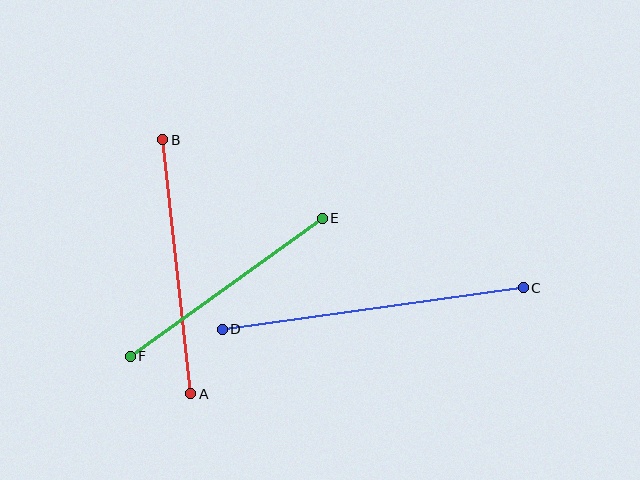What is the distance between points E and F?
The distance is approximately 237 pixels.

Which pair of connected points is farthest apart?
Points C and D are farthest apart.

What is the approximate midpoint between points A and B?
The midpoint is at approximately (177, 267) pixels.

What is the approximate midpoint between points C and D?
The midpoint is at approximately (373, 308) pixels.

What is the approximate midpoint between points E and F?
The midpoint is at approximately (226, 287) pixels.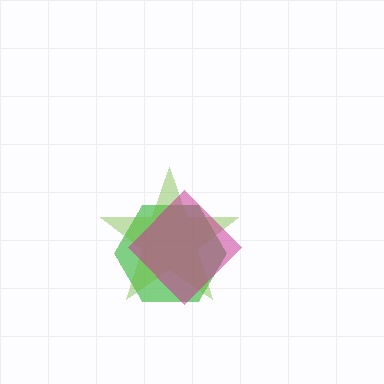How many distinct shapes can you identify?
There are 3 distinct shapes: a green hexagon, a lime star, a magenta diamond.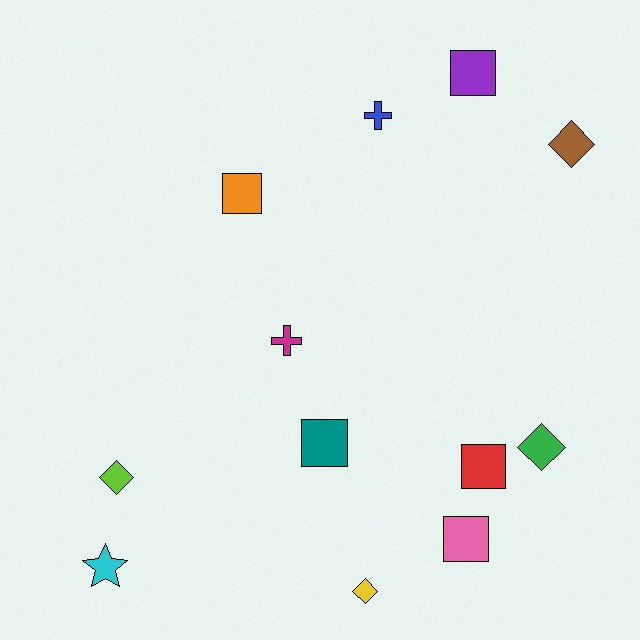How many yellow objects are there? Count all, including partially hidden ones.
There is 1 yellow object.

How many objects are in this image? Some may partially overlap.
There are 12 objects.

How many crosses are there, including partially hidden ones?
There are 2 crosses.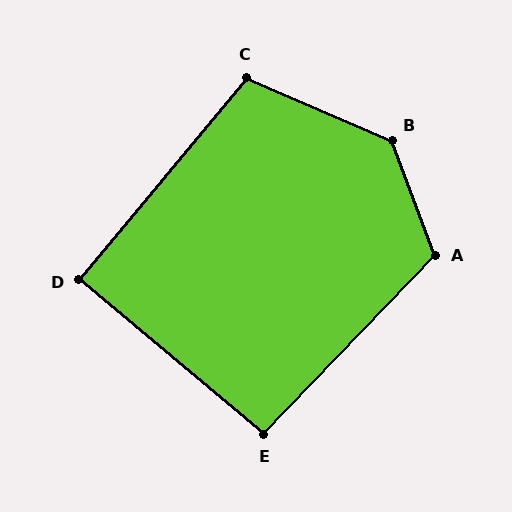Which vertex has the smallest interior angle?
D, at approximately 90 degrees.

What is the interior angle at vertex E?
Approximately 94 degrees (approximately right).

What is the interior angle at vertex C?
Approximately 106 degrees (obtuse).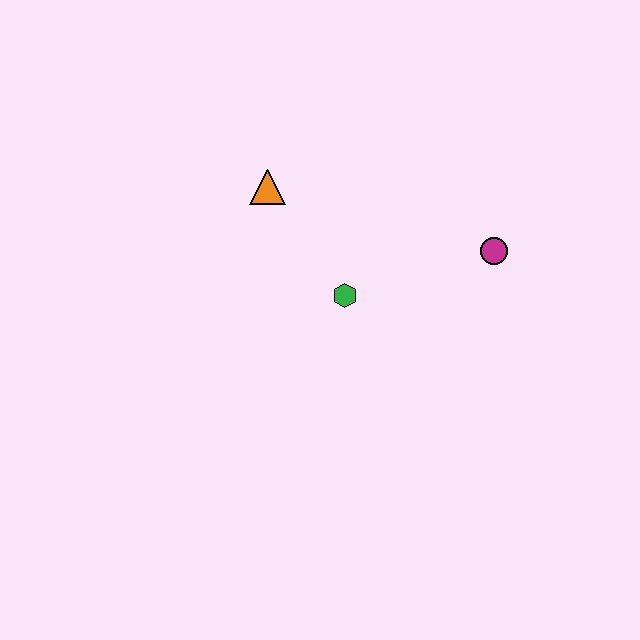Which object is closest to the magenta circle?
The green hexagon is closest to the magenta circle.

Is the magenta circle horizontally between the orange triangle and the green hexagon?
No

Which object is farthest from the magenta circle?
The orange triangle is farthest from the magenta circle.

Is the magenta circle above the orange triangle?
No